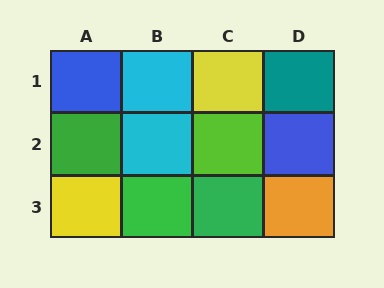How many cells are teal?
1 cell is teal.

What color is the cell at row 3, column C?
Green.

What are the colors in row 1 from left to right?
Blue, cyan, yellow, teal.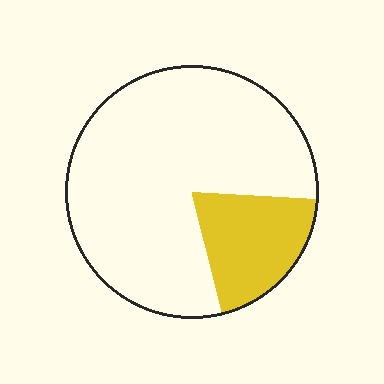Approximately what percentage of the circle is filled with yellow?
Approximately 20%.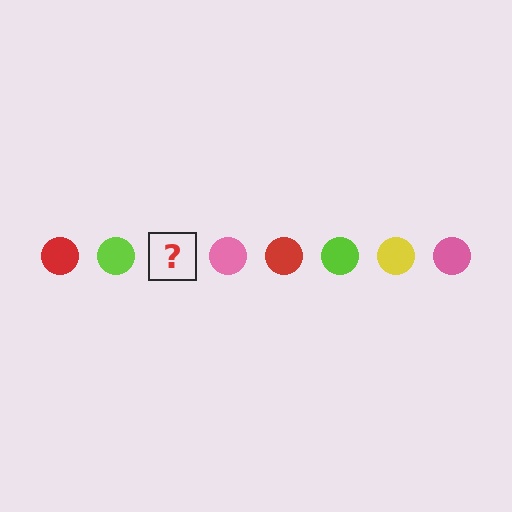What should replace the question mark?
The question mark should be replaced with a yellow circle.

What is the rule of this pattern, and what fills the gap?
The rule is that the pattern cycles through red, lime, yellow, pink circles. The gap should be filled with a yellow circle.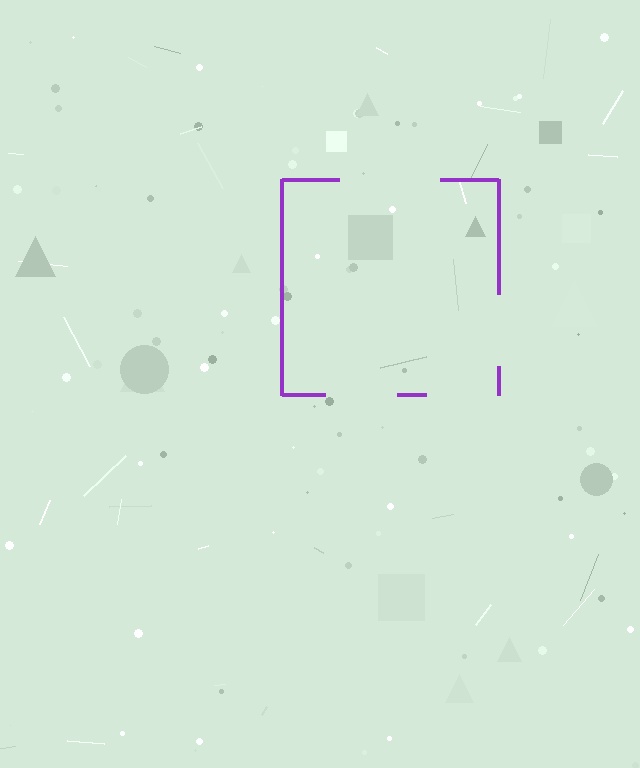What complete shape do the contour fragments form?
The contour fragments form a square.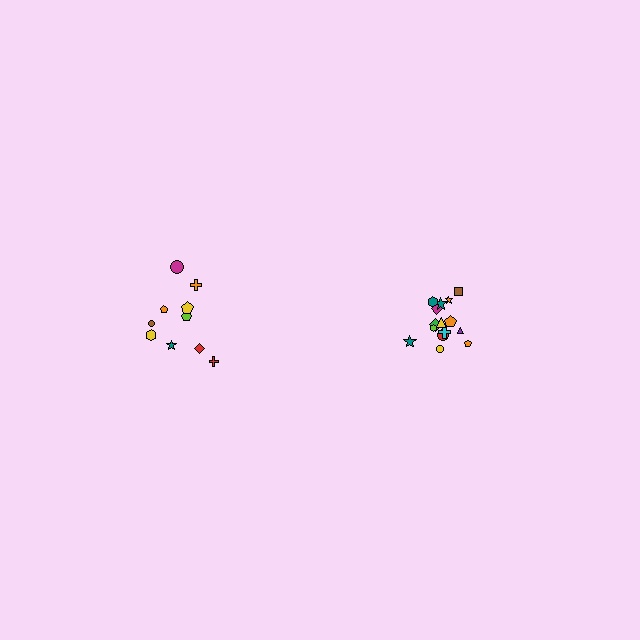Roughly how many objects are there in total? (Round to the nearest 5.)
Roughly 25 objects in total.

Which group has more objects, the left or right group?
The right group.